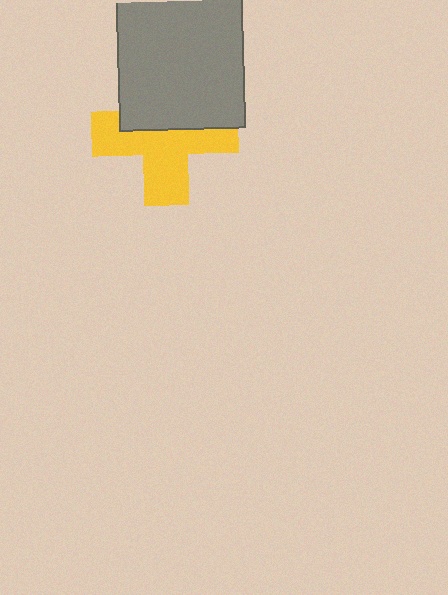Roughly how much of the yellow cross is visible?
About half of it is visible (roughly 56%).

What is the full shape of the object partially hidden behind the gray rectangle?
The partially hidden object is a yellow cross.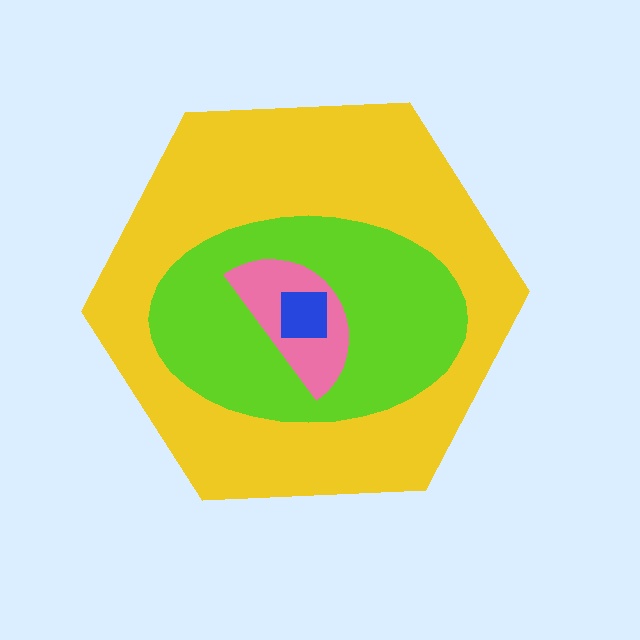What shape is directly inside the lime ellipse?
The pink semicircle.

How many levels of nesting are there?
4.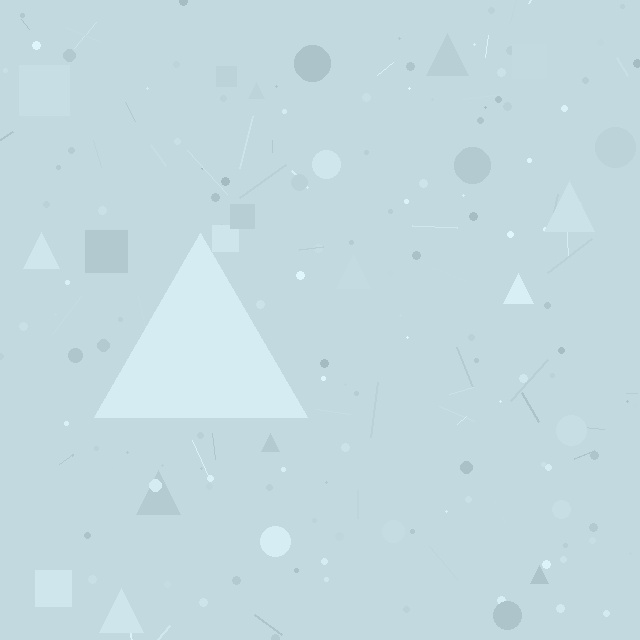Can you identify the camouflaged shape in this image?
The camouflaged shape is a triangle.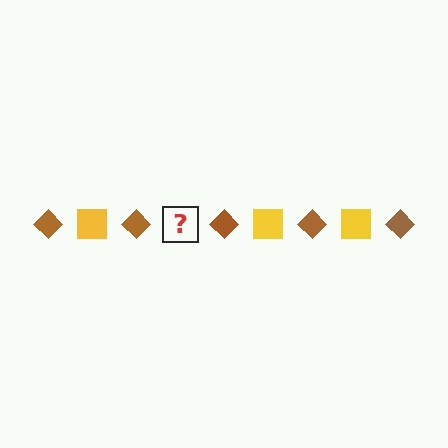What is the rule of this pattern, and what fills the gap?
The rule is that the pattern alternates between brown diamond and yellow square. The gap should be filled with a yellow square.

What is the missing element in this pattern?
The missing element is a yellow square.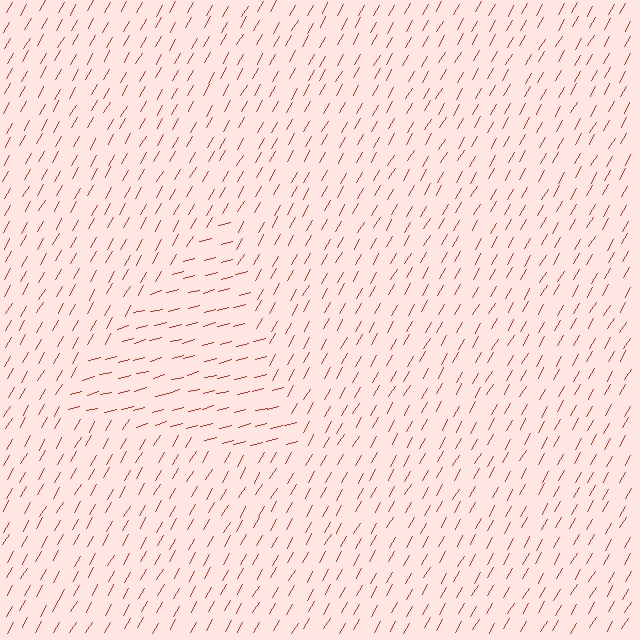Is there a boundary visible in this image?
Yes, there is a texture boundary formed by a change in line orientation.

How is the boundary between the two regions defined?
The boundary is defined purely by a change in line orientation (approximately 45 degrees difference). All lines are the same color and thickness.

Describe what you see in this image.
The image is filled with small red line segments. A triangle region in the image has lines oriented differently from the surrounding lines, creating a visible texture boundary.